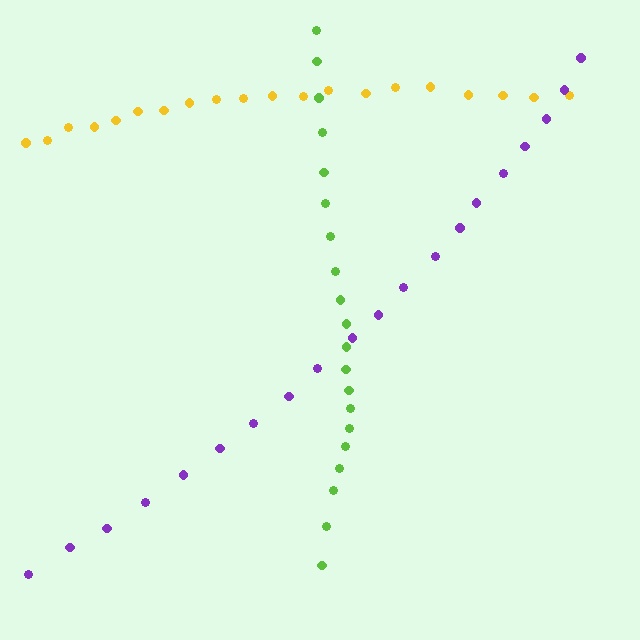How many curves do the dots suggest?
There are 3 distinct paths.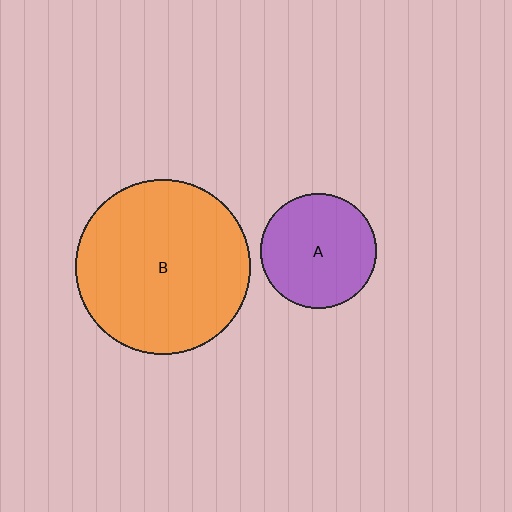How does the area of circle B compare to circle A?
Approximately 2.3 times.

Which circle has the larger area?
Circle B (orange).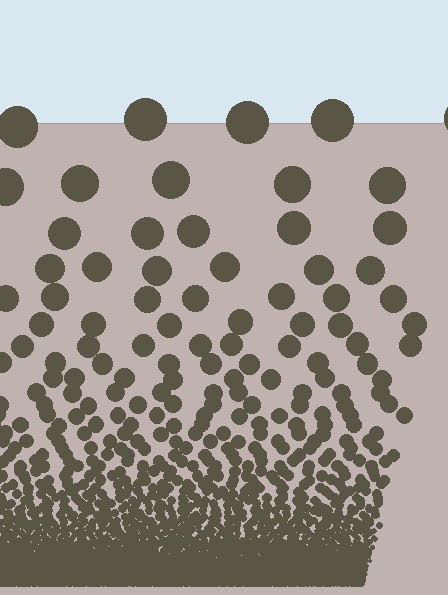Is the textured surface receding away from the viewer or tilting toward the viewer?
The surface appears to tilt toward the viewer. Texture elements get larger and sparser toward the top.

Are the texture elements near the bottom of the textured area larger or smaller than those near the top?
Smaller. The gradient is inverted — elements near the bottom are smaller and denser.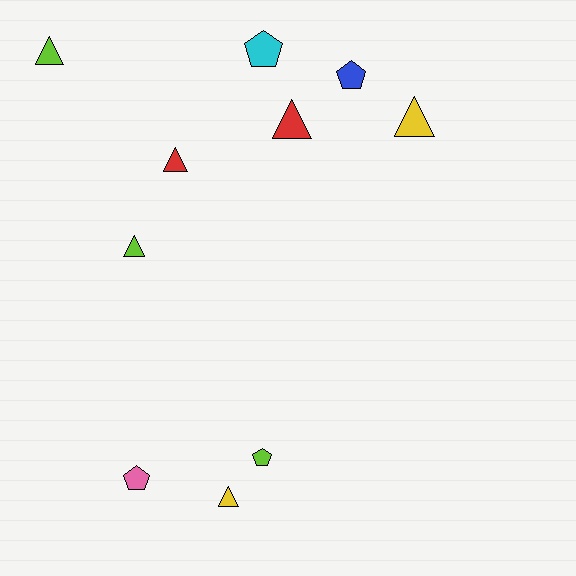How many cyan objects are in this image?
There is 1 cyan object.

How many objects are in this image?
There are 10 objects.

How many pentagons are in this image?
There are 4 pentagons.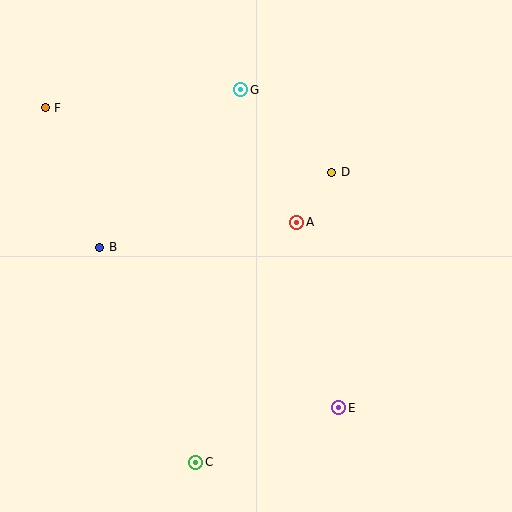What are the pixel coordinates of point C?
Point C is at (196, 462).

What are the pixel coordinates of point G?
Point G is at (241, 90).